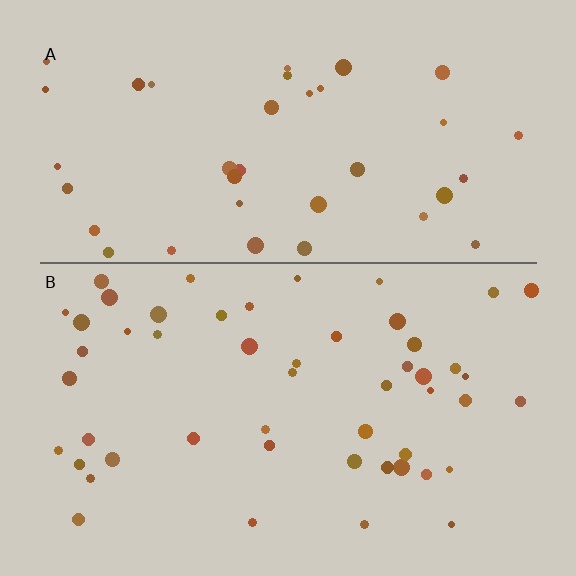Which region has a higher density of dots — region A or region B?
B (the bottom).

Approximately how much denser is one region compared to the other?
Approximately 1.3× — region B over region A.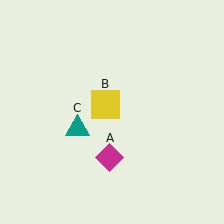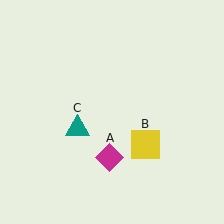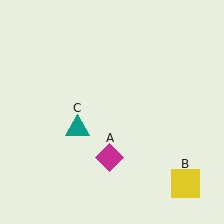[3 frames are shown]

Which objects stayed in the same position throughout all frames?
Magenta diamond (object A) and teal triangle (object C) remained stationary.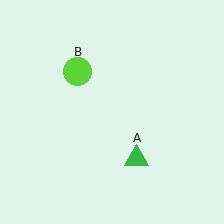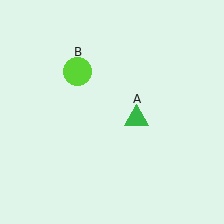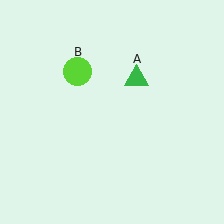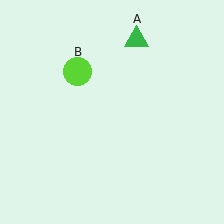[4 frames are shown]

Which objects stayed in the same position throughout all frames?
Lime circle (object B) remained stationary.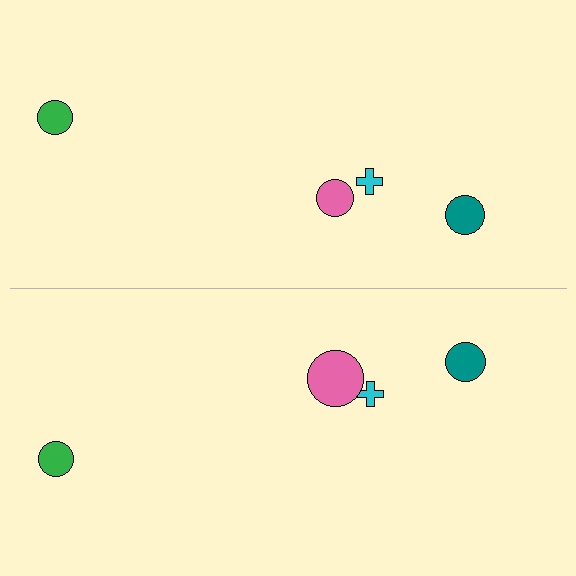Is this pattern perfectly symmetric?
No, the pattern is not perfectly symmetric. The pink circle on the bottom side has a different size than its mirror counterpart.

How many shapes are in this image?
There are 8 shapes in this image.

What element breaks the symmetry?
The pink circle on the bottom side has a different size than its mirror counterpart.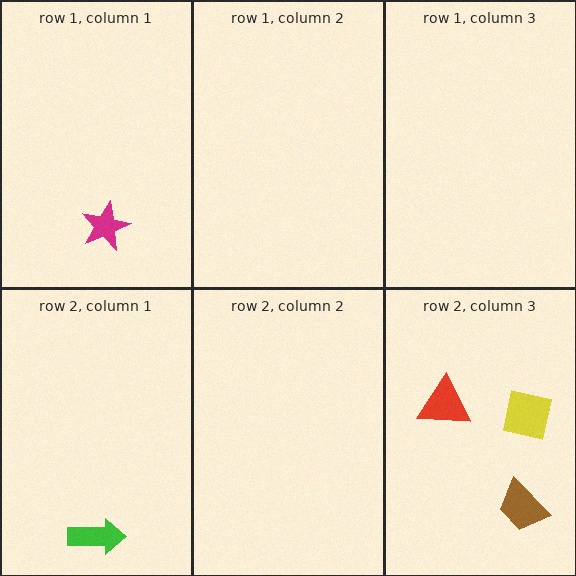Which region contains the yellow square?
The row 2, column 3 region.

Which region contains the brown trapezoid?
The row 2, column 3 region.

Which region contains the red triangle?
The row 2, column 3 region.